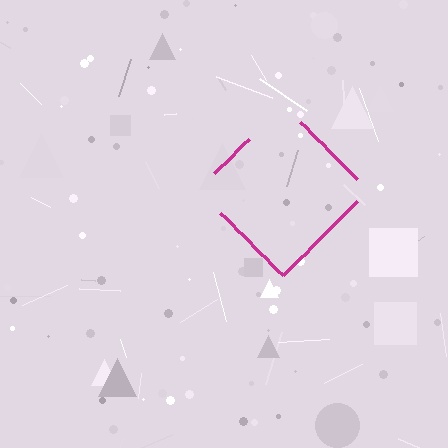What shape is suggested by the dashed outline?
The dashed outline suggests a diamond.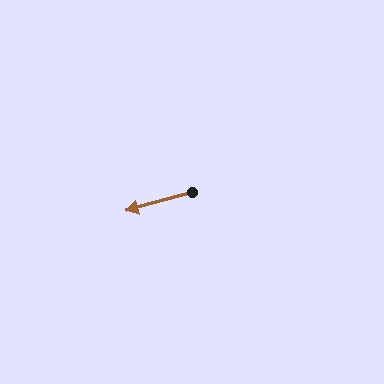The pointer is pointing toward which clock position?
Roughly 8 o'clock.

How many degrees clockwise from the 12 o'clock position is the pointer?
Approximately 254 degrees.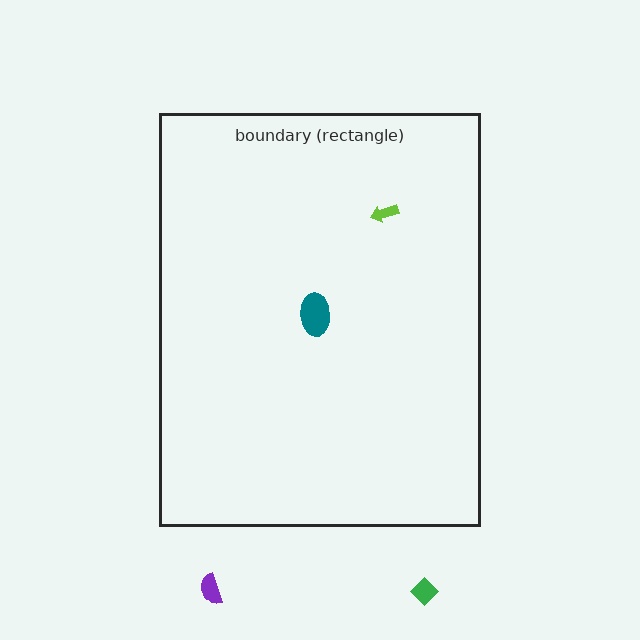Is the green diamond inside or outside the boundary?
Outside.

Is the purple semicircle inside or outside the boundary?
Outside.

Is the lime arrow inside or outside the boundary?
Inside.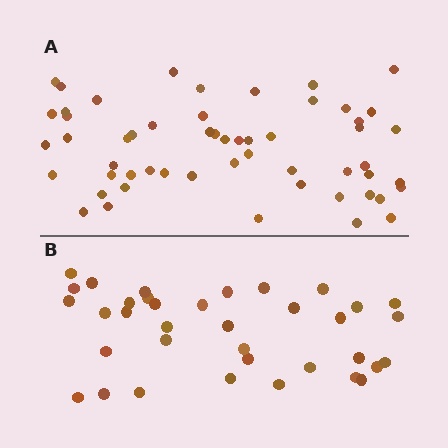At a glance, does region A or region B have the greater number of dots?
Region A (the top region) has more dots.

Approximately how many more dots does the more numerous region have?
Region A has approximately 20 more dots than region B.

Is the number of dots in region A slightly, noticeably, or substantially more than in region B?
Region A has substantially more. The ratio is roughly 1.5 to 1.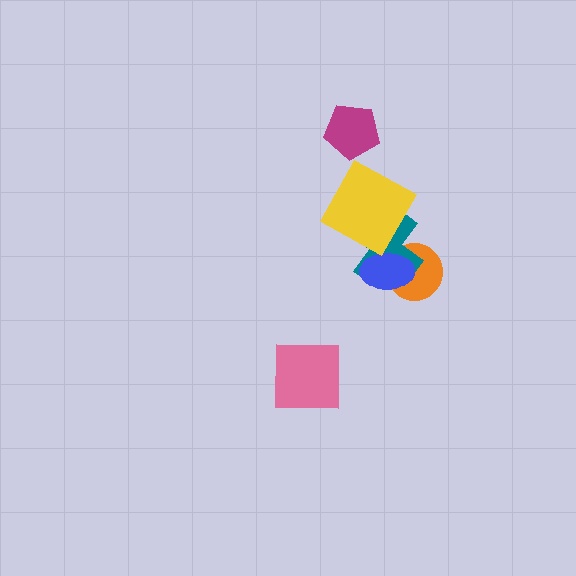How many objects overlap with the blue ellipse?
3 objects overlap with the blue ellipse.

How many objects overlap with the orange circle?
2 objects overlap with the orange circle.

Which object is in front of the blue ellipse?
The yellow diamond is in front of the blue ellipse.